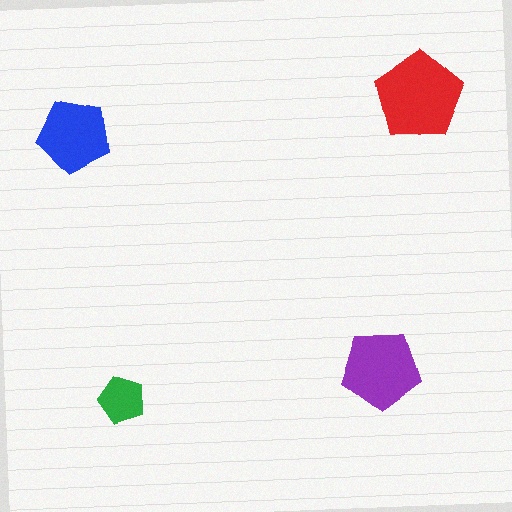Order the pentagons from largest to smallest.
the red one, the purple one, the blue one, the green one.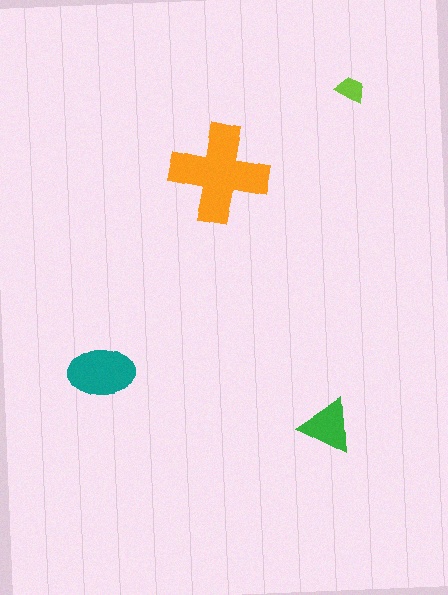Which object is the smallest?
The lime trapezoid.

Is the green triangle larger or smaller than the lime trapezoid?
Larger.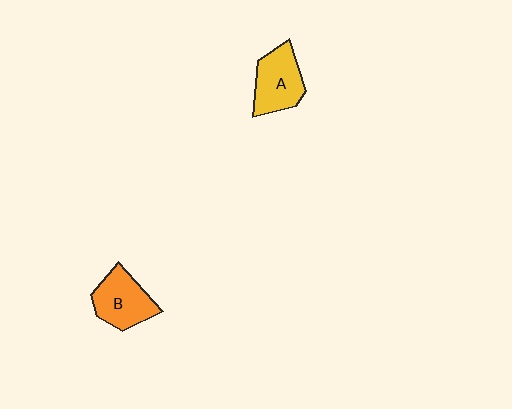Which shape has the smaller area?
Shape B (orange).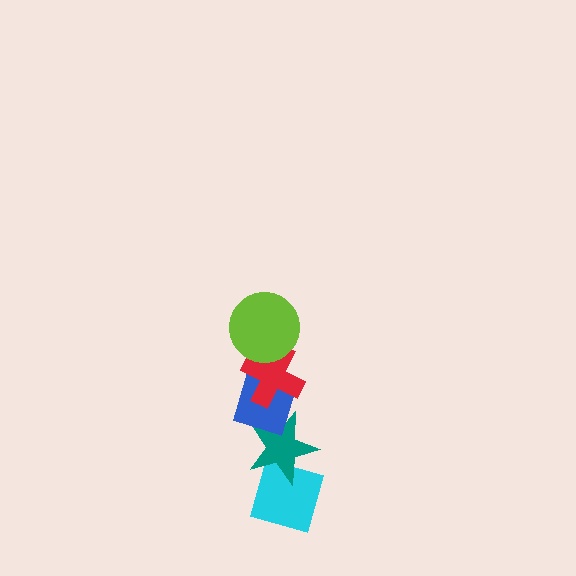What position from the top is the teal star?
The teal star is 4th from the top.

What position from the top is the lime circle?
The lime circle is 1st from the top.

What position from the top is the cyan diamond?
The cyan diamond is 5th from the top.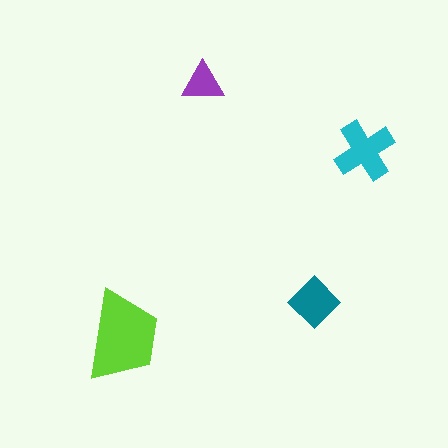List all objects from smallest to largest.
The purple triangle, the teal diamond, the cyan cross, the lime trapezoid.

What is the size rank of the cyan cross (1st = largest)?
2nd.